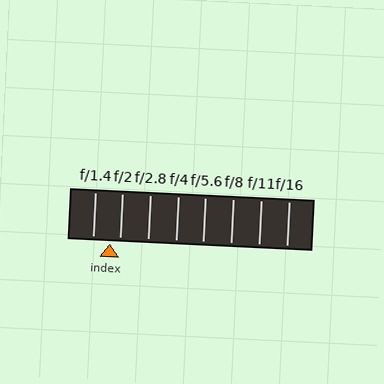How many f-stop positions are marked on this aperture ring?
There are 8 f-stop positions marked.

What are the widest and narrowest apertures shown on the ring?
The widest aperture shown is f/1.4 and the narrowest is f/16.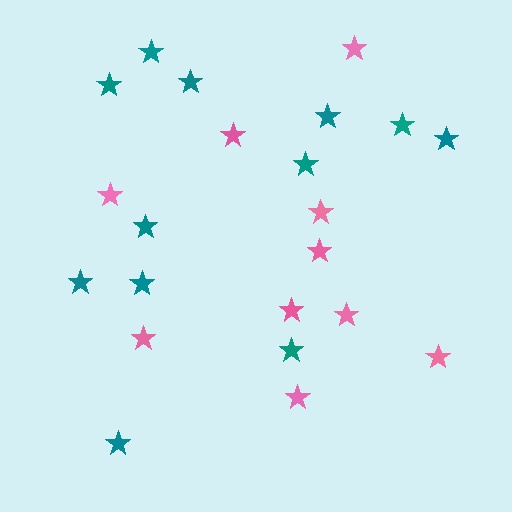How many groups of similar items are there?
There are 2 groups: one group of teal stars (12) and one group of pink stars (10).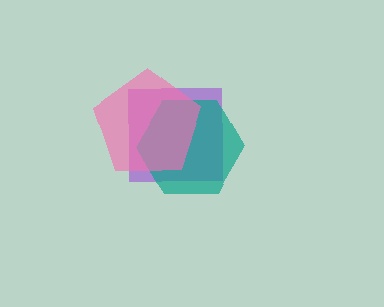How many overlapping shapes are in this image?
There are 3 overlapping shapes in the image.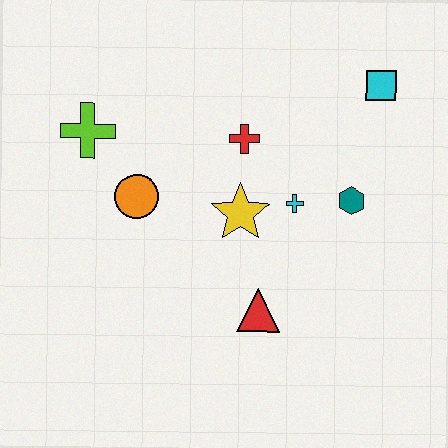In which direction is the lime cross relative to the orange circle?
The lime cross is above the orange circle.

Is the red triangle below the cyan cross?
Yes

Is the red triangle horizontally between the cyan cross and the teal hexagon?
No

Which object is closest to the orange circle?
The lime cross is closest to the orange circle.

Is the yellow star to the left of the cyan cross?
Yes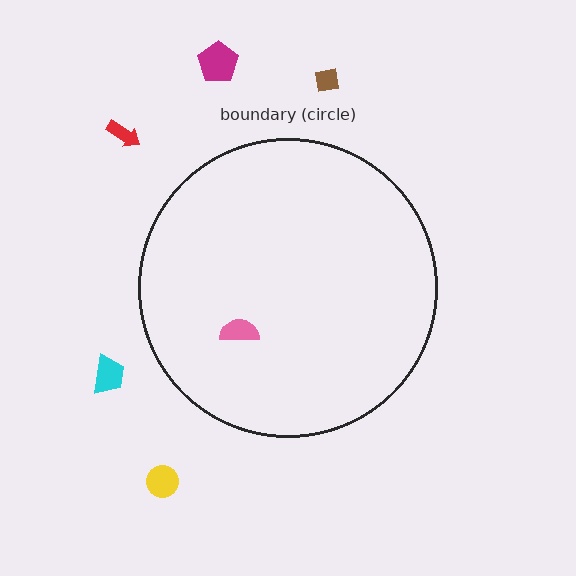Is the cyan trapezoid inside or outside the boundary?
Outside.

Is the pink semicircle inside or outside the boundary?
Inside.